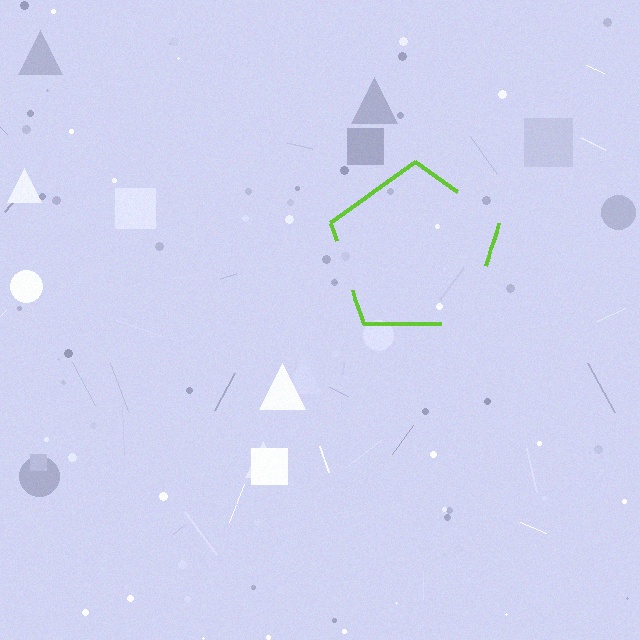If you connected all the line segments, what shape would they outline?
They would outline a pentagon.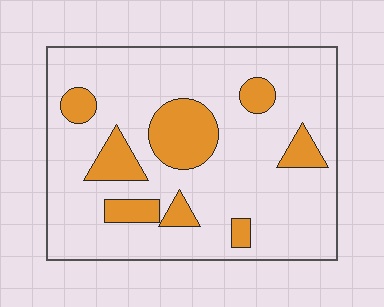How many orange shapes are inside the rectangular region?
8.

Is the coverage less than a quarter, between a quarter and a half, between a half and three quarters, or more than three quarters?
Less than a quarter.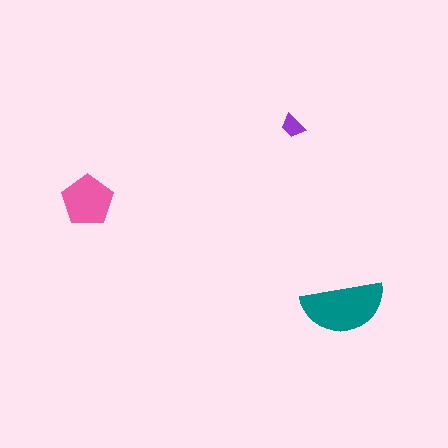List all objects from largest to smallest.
The teal semicircle, the pink pentagon, the purple trapezoid.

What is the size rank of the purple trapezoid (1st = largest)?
3rd.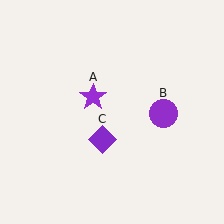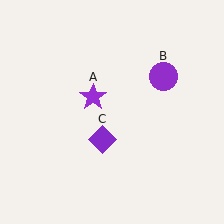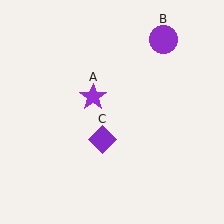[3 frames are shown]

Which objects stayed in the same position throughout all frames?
Purple star (object A) and purple diamond (object C) remained stationary.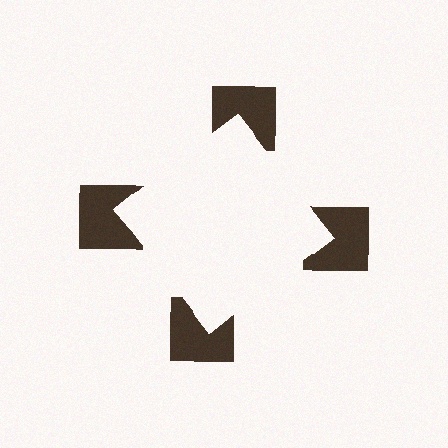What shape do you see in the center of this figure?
An illusory square — its edges are inferred from the aligned wedge cuts in the notched squares, not physically drawn.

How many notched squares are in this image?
There are 4 — one at each vertex of the illusory square.